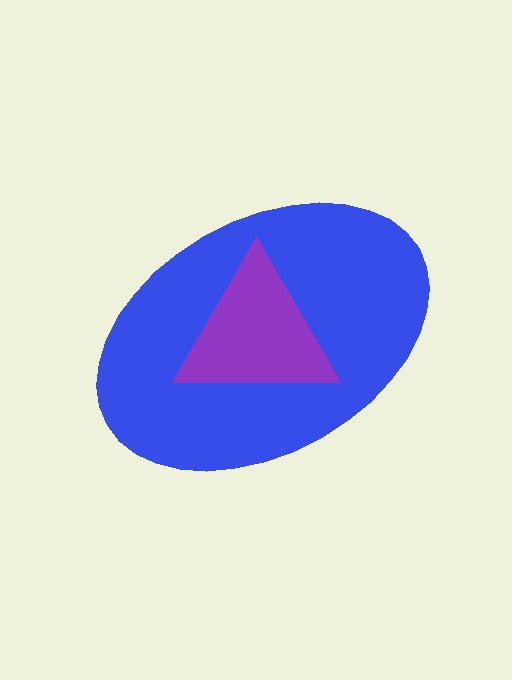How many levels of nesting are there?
2.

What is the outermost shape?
The blue ellipse.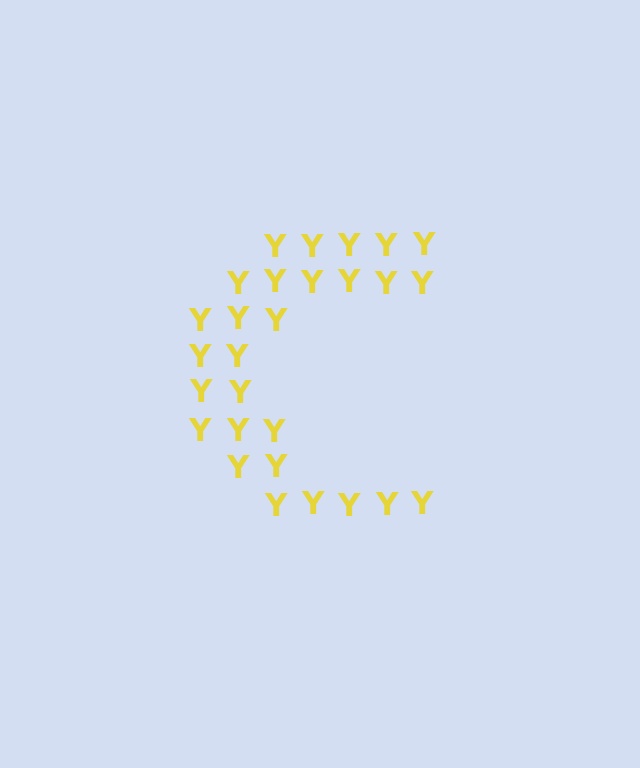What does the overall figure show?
The overall figure shows the letter C.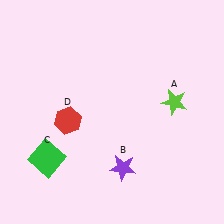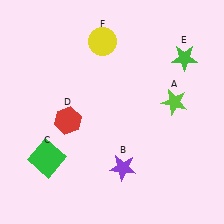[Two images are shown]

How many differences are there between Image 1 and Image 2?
There are 2 differences between the two images.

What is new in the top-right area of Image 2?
A green star (E) was added in the top-right area of Image 2.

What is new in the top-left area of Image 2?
A yellow circle (F) was added in the top-left area of Image 2.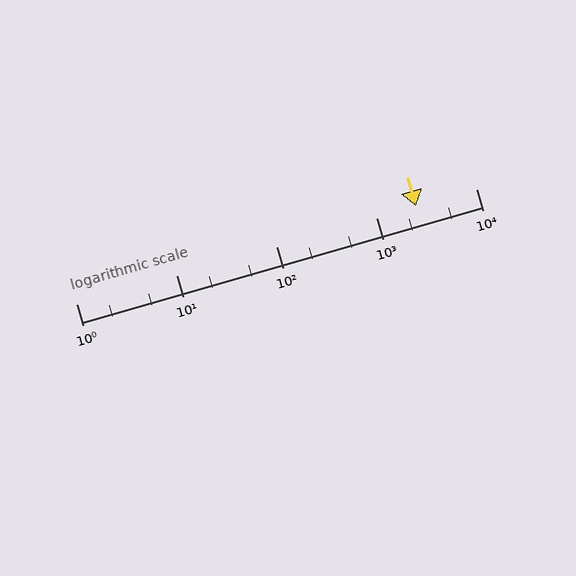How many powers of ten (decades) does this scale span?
The scale spans 4 decades, from 1 to 10000.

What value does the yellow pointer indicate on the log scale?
The pointer indicates approximately 2500.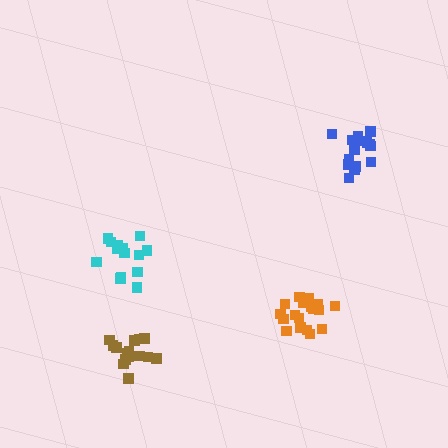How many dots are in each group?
Group 1: 18 dots, Group 2: 15 dots, Group 3: 15 dots, Group 4: 15 dots (63 total).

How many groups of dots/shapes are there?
There are 4 groups.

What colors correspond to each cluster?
The clusters are colored: orange, cyan, blue, brown.